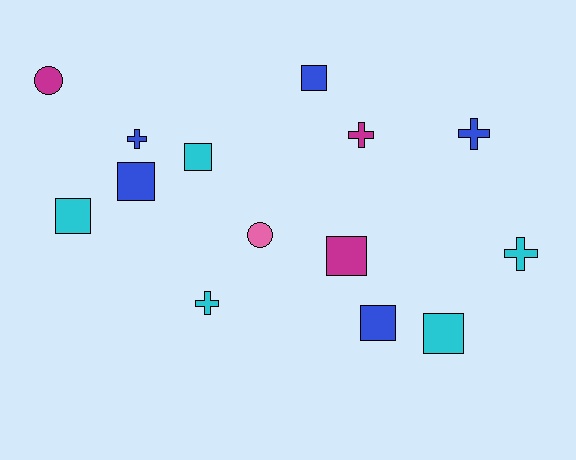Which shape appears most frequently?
Square, with 7 objects.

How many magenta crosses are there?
There is 1 magenta cross.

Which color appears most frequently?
Cyan, with 5 objects.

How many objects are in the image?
There are 14 objects.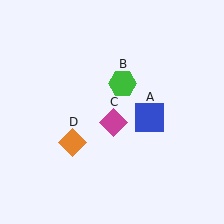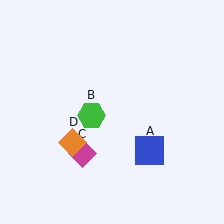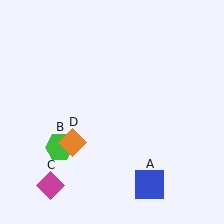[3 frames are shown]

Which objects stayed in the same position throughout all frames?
Orange diamond (object D) remained stationary.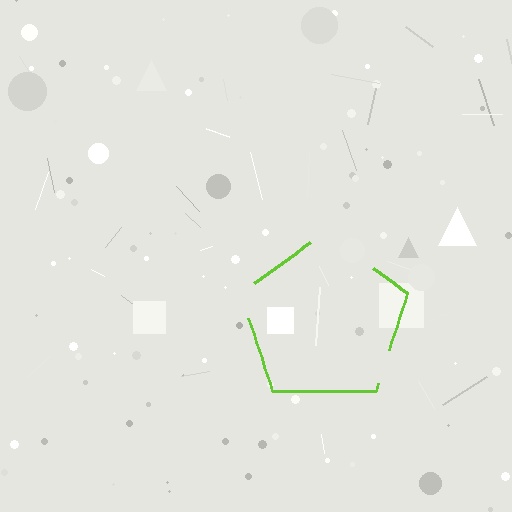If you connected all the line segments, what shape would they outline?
They would outline a pentagon.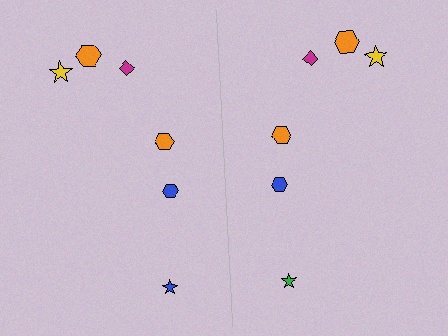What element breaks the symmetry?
The green star on the right side breaks the symmetry — its mirror counterpart is blue.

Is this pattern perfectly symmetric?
No, the pattern is not perfectly symmetric. The green star on the right side breaks the symmetry — its mirror counterpart is blue.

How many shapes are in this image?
There are 12 shapes in this image.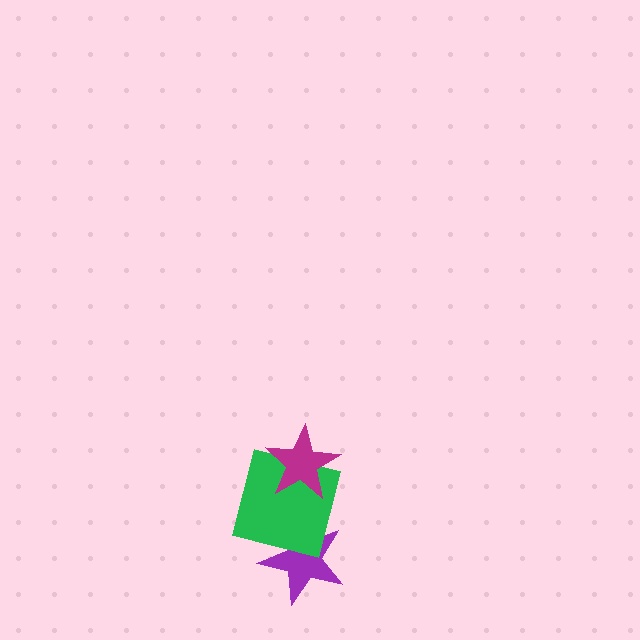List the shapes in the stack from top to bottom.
From top to bottom: the magenta star, the green square, the purple star.